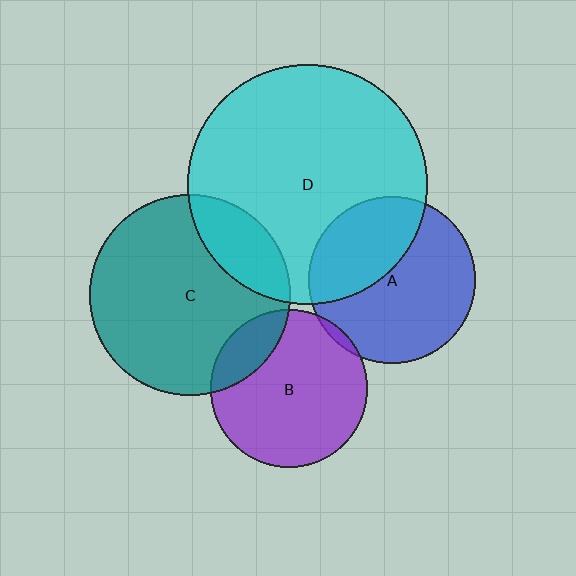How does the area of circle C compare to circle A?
Approximately 1.4 times.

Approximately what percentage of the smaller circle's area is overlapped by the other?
Approximately 5%.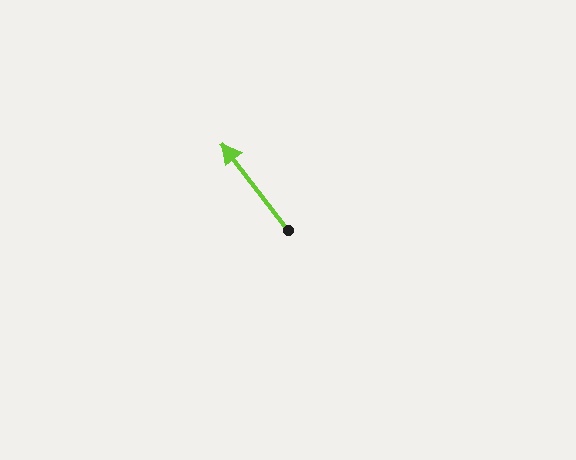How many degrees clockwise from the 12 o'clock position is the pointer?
Approximately 323 degrees.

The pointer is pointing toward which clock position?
Roughly 11 o'clock.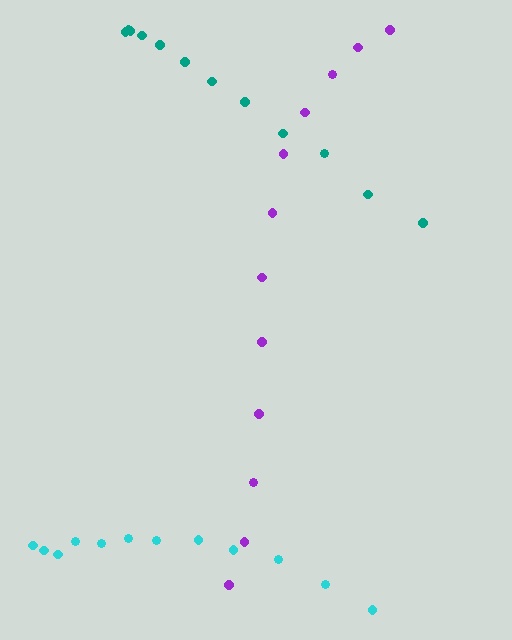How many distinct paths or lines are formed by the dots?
There are 3 distinct paths.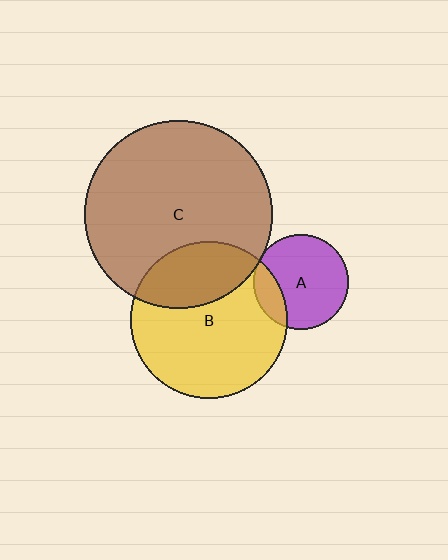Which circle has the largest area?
Circle C (brown).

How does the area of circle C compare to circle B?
Approximately 1.4 times.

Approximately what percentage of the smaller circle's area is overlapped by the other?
Approximately 5%.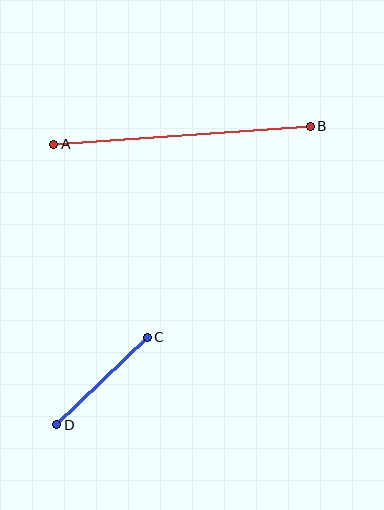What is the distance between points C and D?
The distance is approximately 126 pixels.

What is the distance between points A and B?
The distance is approximately 257 pixels.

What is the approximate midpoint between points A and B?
The midpoint is at approximately (182, 135) pixels.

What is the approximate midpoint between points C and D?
The midpoint is at approximately (102, 381) pixels.